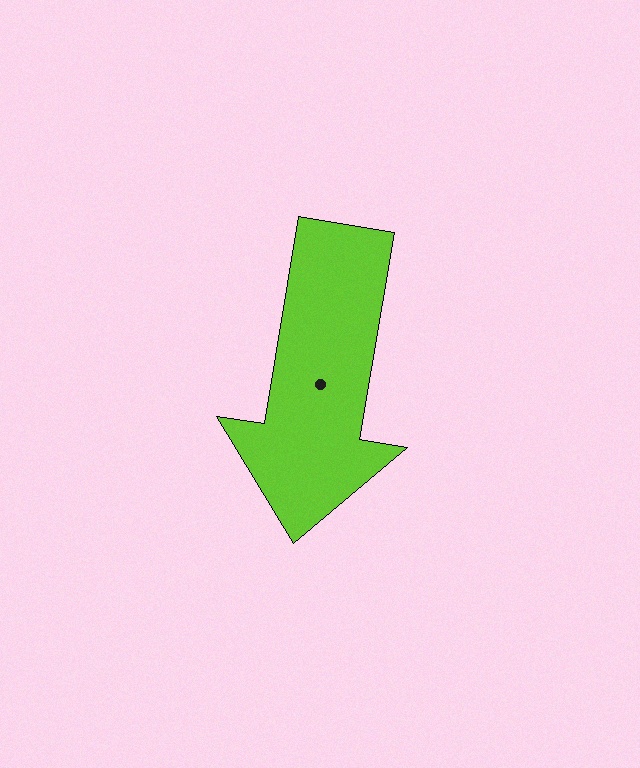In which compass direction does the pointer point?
South.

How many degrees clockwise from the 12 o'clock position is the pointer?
Approximately 189 degrees.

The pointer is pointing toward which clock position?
Roughly 6 o'clock.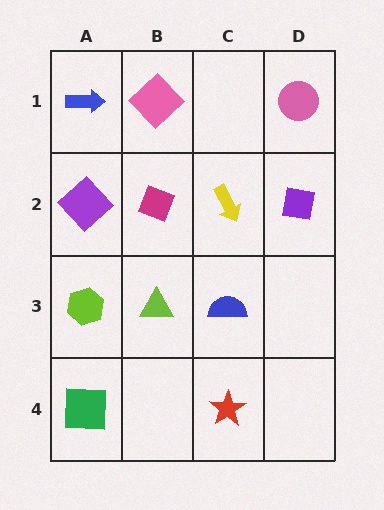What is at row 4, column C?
A red star.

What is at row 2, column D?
A purple square.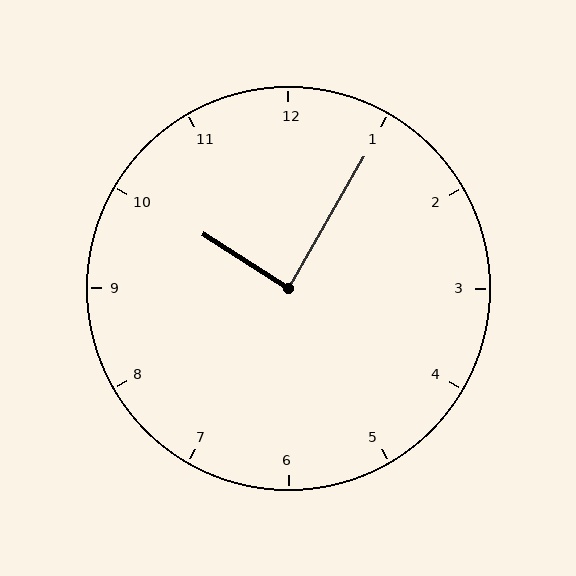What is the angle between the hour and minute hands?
Approximately 88 degrees.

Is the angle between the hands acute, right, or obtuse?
It is right.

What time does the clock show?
10:05.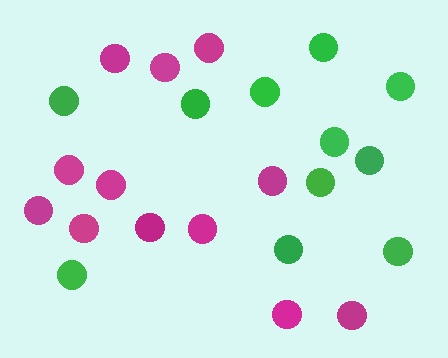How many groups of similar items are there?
There are 2 groups: one group of magenta circles (12) and one group of green circles (11).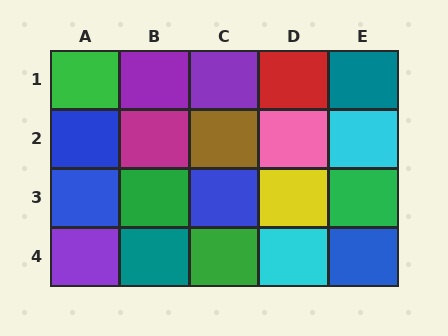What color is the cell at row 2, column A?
Blue.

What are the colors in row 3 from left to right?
Blue, green, blue, yellow, green.